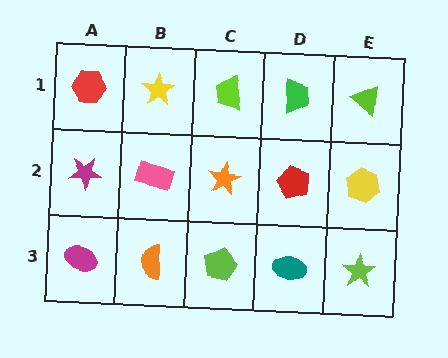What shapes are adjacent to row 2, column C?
A lime trapezoid (row 1, column C), a lime pentagon (row 3, column C), a pink rectangle (row 2, column B), a red pentagon (row 2, column D).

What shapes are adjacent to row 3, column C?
An orange star (row 2, column C), an orange semicircle (row 3, column B), a teal ellipse (row 3, column D).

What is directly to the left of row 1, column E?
A green trapezoid.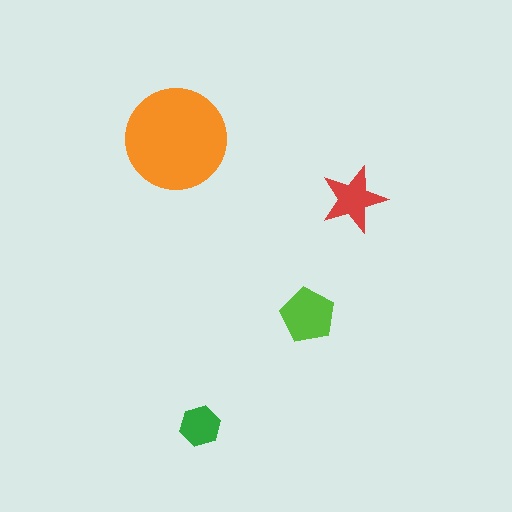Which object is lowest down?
The green hexagon is bottommost.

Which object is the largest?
The orange circle.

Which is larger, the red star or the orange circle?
The orange circle.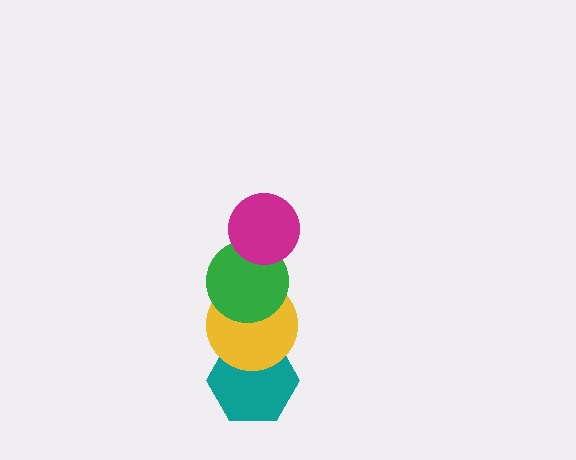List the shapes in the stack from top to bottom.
From top to bottom: the magenta circle, the green circle, the yellow circle, the teal hexagon.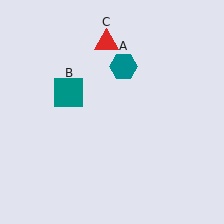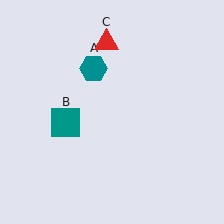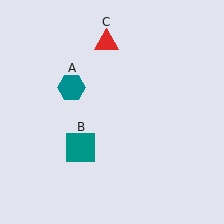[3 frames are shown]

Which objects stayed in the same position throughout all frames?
Red triangle (object C) remained stationary.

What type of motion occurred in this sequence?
The teal hexagon (object A), teal square (object B) rotated counterclockwise around the center of the scene.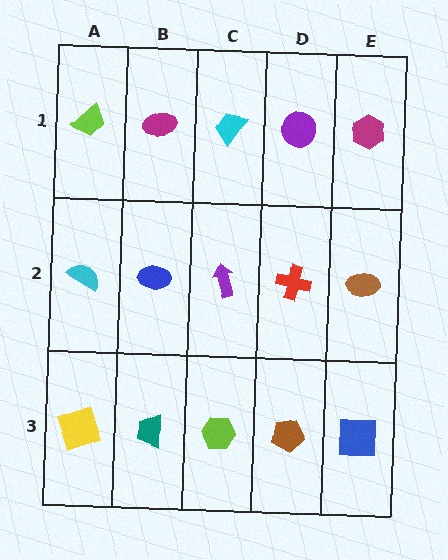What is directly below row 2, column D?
A brown pentagon.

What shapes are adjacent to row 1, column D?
A red cross (row 2, column D), a cyan trapezoid (row 1, column C), a magenta hexagon (row 1, column E).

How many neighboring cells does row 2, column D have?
4.